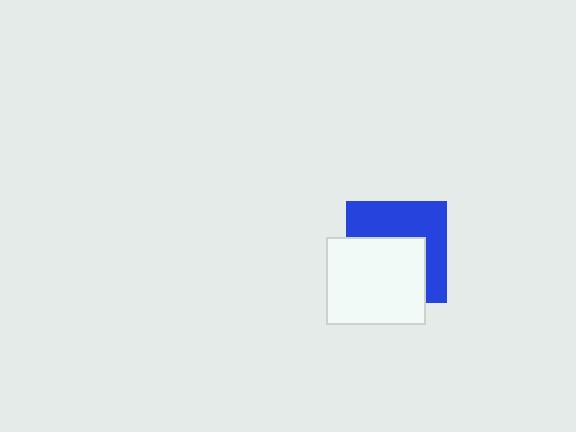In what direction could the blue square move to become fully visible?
The blue square could move toward the upper-right. That would shift it out from behind the white rectangle entirely.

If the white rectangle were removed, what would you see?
You would see the complete blue square.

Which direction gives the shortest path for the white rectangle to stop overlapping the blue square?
Moving toward the lower-left gives the shortest separation.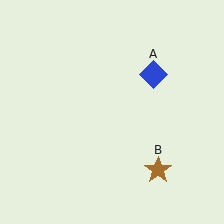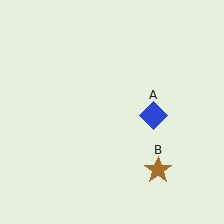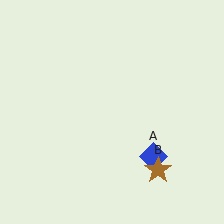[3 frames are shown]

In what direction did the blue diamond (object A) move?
The blue diamond (object A) moved down.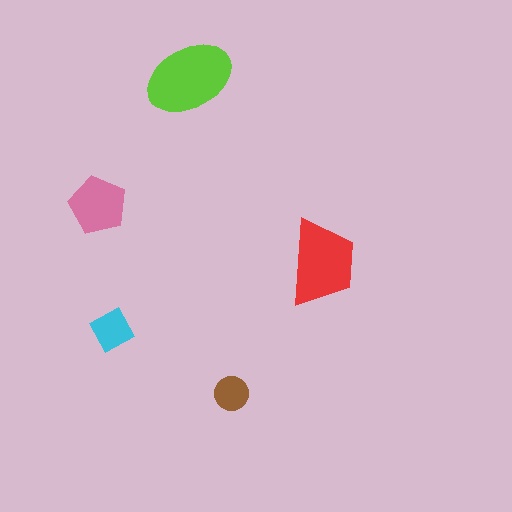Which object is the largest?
The lime ellipse.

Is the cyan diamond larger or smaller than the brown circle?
Larger.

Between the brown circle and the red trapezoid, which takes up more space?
The red trapezoid.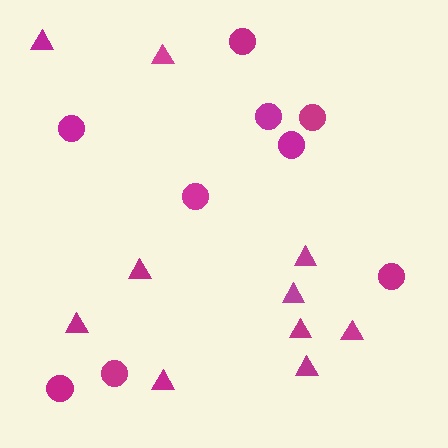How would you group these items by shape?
There are 2 groups: one group of triangles (10) and one group of circles (9).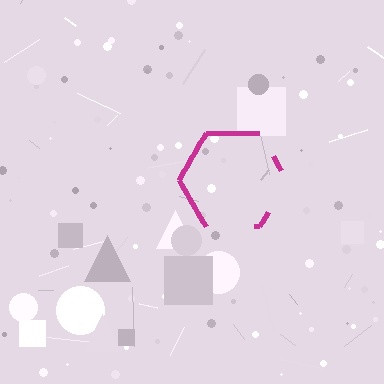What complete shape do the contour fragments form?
The contour fragments form a hexagon.